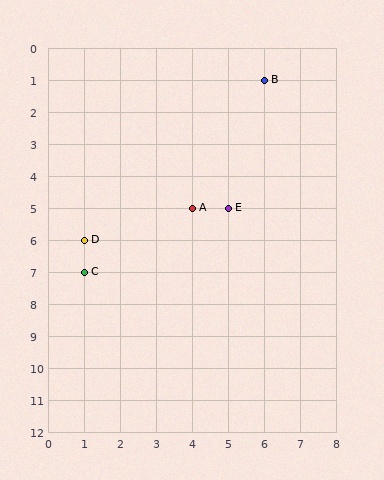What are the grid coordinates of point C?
Point C is at grid coordinates (1, 7).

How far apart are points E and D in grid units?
Points E and D are 4 columns and 1 row apart (about 4.1 grid units diagonally).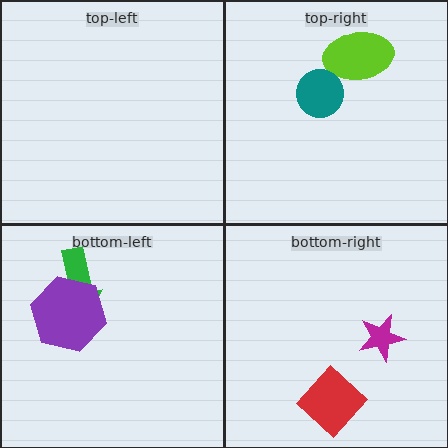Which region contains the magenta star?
The bottom-right region.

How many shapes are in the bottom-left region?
2.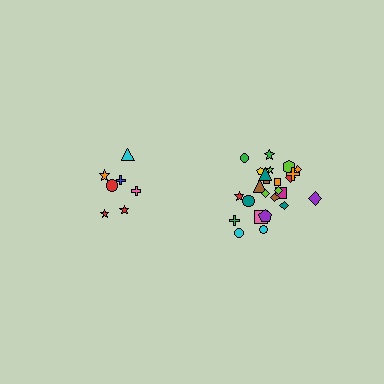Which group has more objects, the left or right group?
The right group.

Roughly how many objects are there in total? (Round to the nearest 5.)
Roughly 30 objects in total.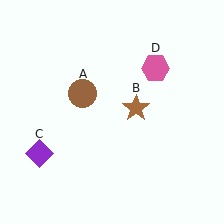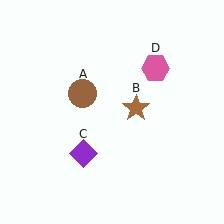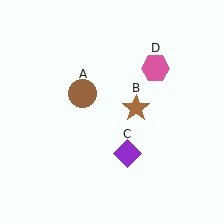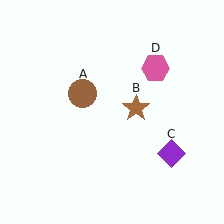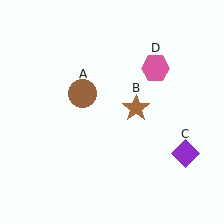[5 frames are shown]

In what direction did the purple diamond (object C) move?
The purple diamond (object C) moved right.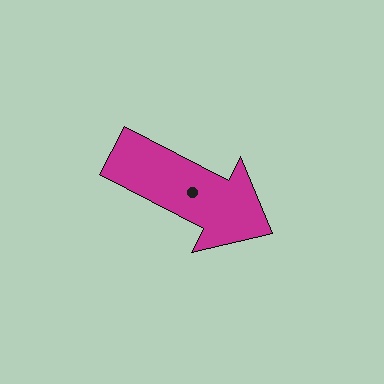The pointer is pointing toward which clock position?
Roughly 4 o'clock.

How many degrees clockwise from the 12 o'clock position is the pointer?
Approximately 117 degrees.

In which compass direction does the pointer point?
Southeast.